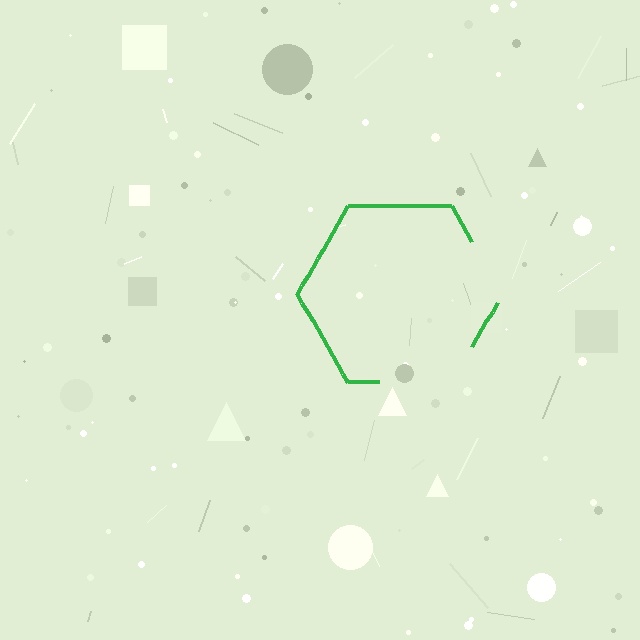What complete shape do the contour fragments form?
The contour fragments form a hexagon.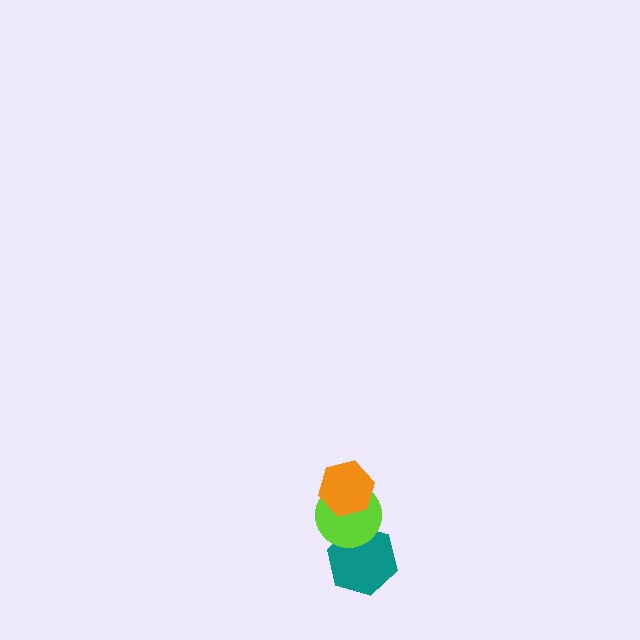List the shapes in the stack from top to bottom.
From top to bottom: the orange hexagon, the lime circle, the teal hexagon.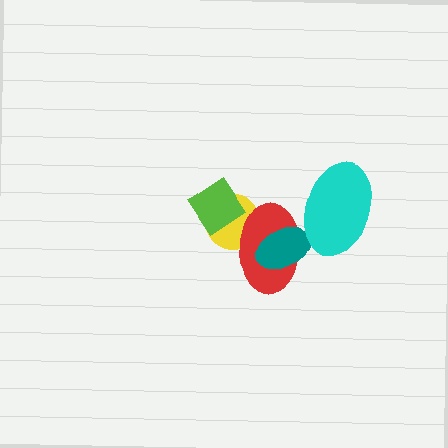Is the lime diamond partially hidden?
Yes, it is partially covered by another shape.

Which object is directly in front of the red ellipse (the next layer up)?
The teal ellipse is directly in front of the red ellipse.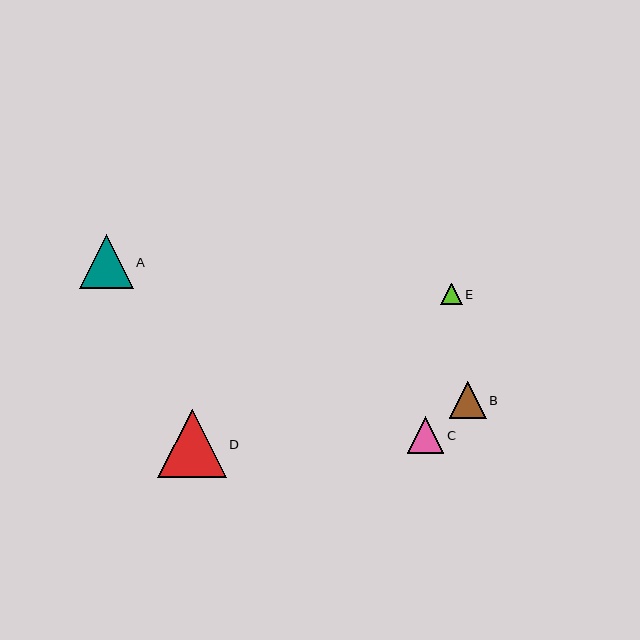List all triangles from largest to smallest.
From largest to smallest: D, A, B, C, E.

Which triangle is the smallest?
Triangle E is the smallest with a size of approximately 22 pixels.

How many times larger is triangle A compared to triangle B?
Triangle A is approximately 1.5 times the size of triangle B.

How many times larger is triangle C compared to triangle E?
Triangle C is approximately 1.7 times the size of triangle E.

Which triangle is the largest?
Triangle D is the largest with a size of approximately 68 pixels.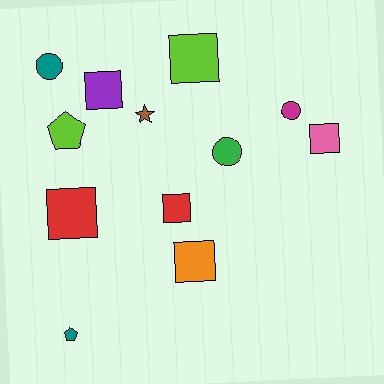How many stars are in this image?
There is 1 star.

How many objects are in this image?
There are 12 objects.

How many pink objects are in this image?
There is 1 pink object.